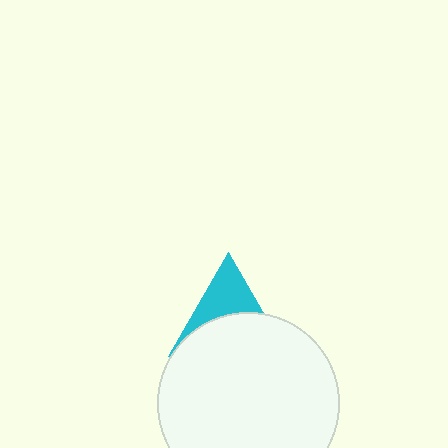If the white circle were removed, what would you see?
You would see the complete cyan triangle.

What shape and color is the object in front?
The object in front is a white circle.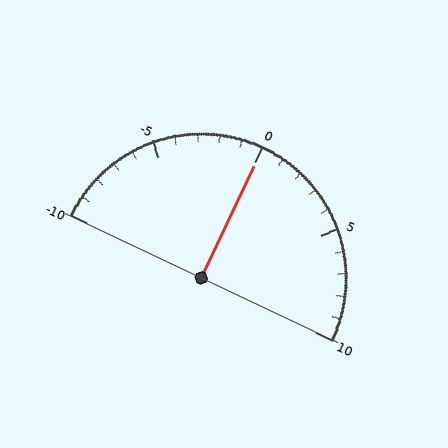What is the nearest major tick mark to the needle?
The nearest major tick mark is 0.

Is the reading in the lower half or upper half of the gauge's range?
The reading is in the upper half of the range (-10 to 10).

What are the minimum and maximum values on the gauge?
The gauge ranges from -10 to 10.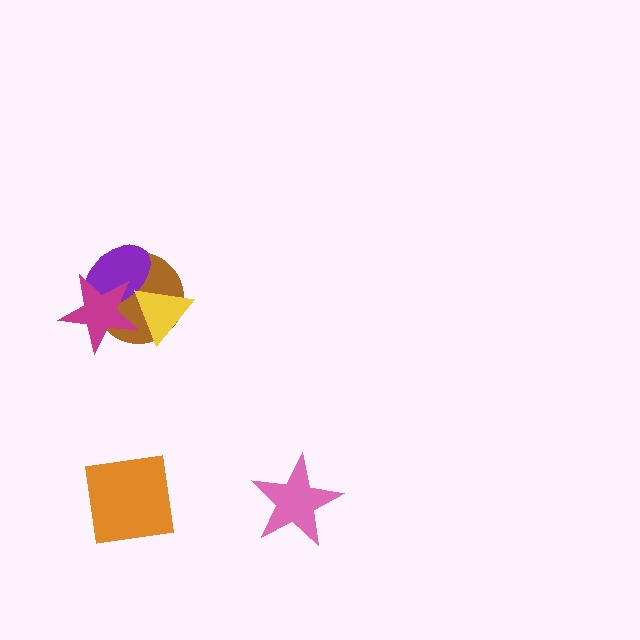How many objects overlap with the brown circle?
3 objects overlap with the brown circle.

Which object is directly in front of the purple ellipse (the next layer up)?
The magenta star is directly in front of the purple ellipse.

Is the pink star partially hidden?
No, no other shape covers it.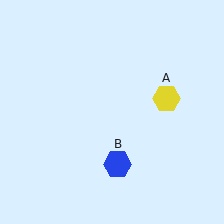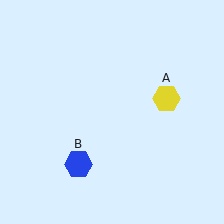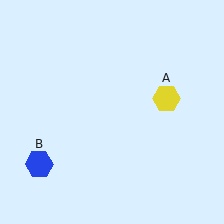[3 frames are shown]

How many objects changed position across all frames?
1 object changed position: blue hexagon (object B).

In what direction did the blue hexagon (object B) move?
The blue hexagon (object B) moved left.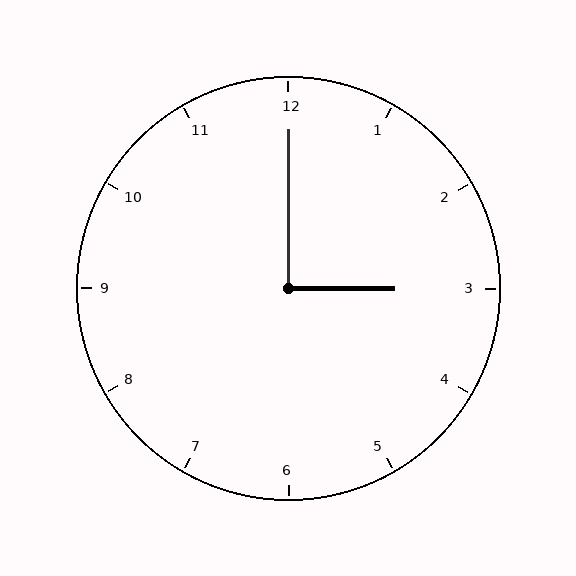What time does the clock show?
3:00.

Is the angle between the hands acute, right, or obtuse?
It is right.